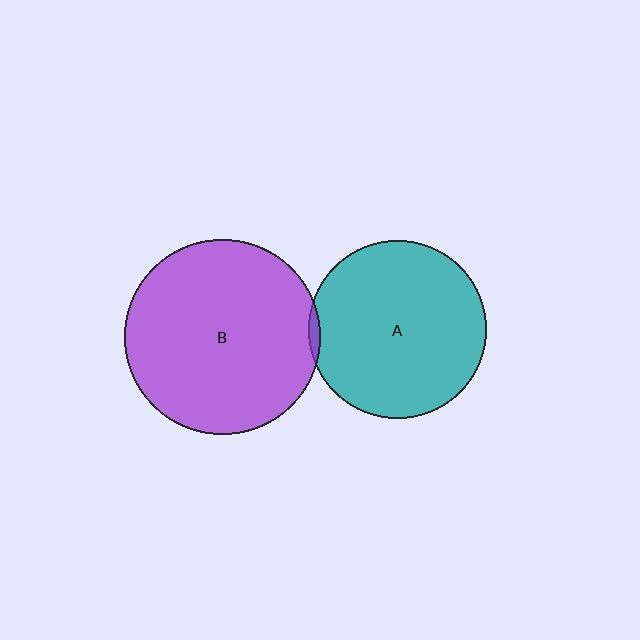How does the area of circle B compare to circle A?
Approximately 1.2 times.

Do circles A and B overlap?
Yes.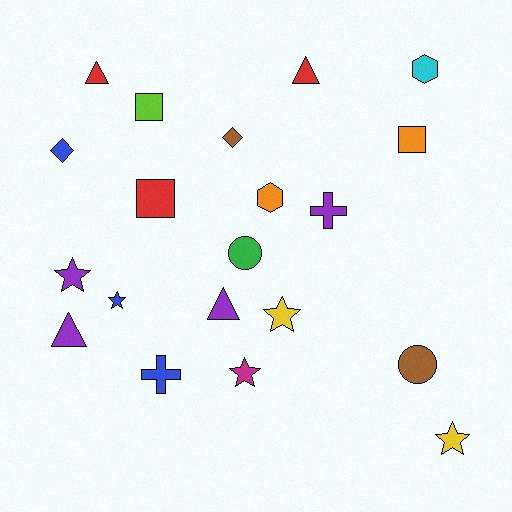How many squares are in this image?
There are 3 squares.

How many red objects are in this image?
There are 3 red objects.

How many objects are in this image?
There are 20 objects.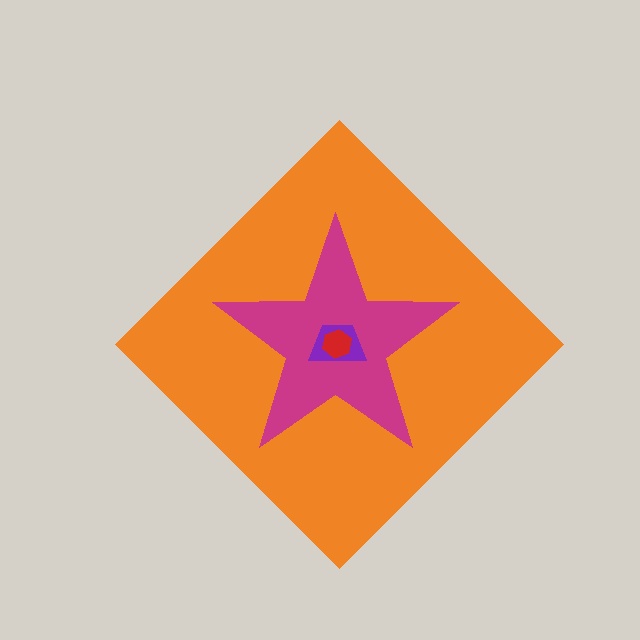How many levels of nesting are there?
4.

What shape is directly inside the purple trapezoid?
The red hexagon.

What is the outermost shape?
The orange diamond.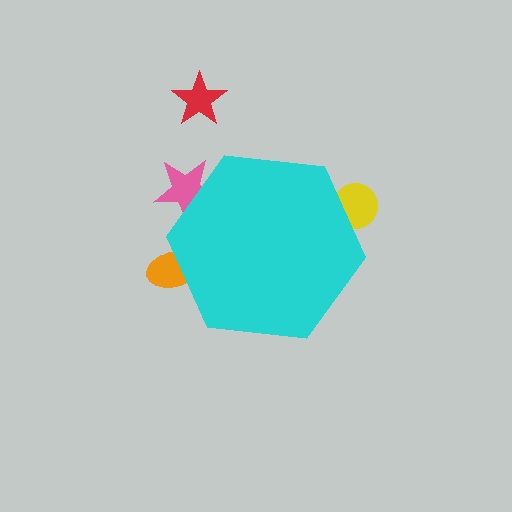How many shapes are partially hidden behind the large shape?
3 shapes are partially hidden.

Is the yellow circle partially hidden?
Yes, the yellow circle is partially hidden behind the cyan hexagon.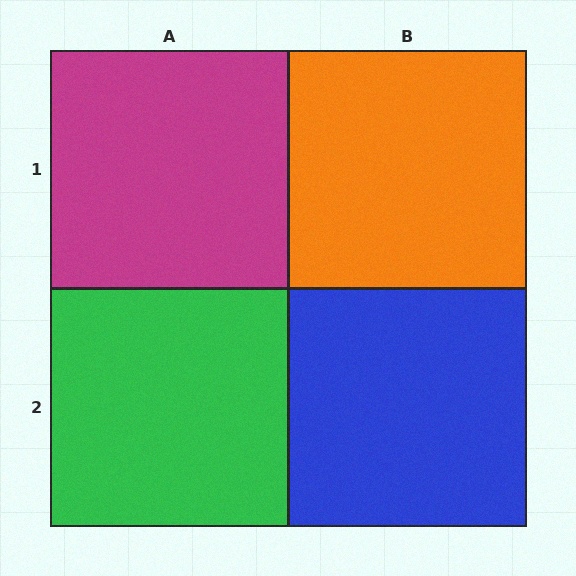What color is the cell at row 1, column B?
Orange.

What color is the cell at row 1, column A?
Magenta.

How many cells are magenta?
1 cell is magenta.